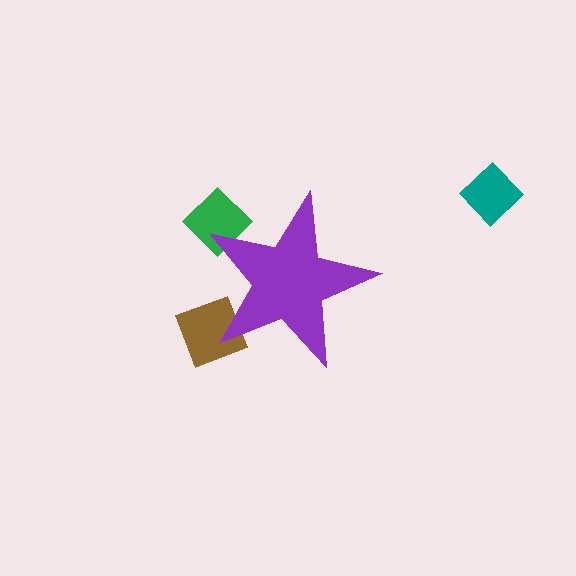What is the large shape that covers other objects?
A purple star.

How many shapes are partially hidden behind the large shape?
2 shapes are partially hidden.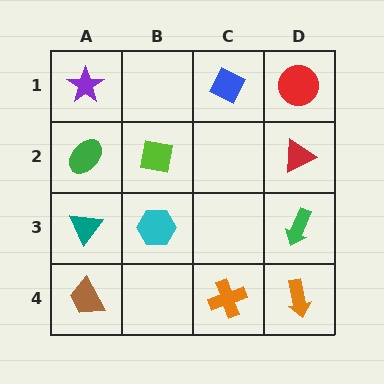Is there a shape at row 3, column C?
No, that cell is empty.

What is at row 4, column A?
A brown trapezoid.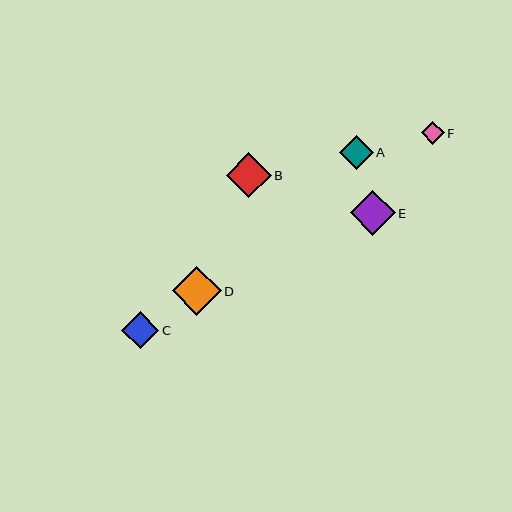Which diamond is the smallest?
Diamond F is the smallest with a size of approximately 23 pixels.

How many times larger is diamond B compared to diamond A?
Diamond B is approximately 1.3 times the size of diamond A.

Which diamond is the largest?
Diamond D is the largest with a size of approximately 49 pixels.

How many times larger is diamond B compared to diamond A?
Diamond B is approximately 1.3 times the size of diamond A.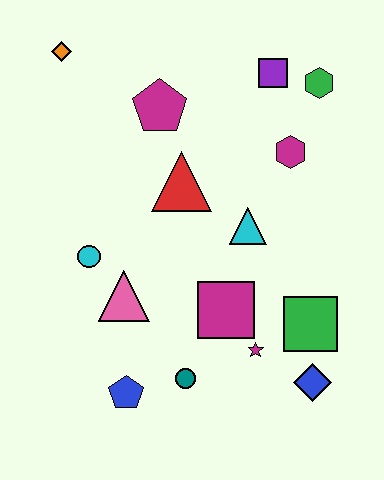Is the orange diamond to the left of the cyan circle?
Yes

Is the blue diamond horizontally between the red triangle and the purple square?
No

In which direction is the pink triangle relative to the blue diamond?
The pink triangle is to the left of the blue diamond.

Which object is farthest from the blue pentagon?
The green hexagon is farthest from the blue pentagon.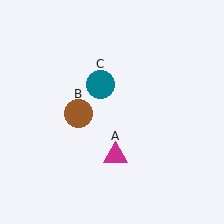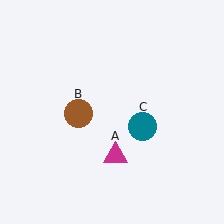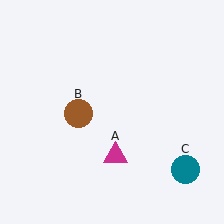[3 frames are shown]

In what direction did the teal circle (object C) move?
The teal circle (object C) moved down and to the right.